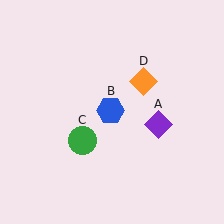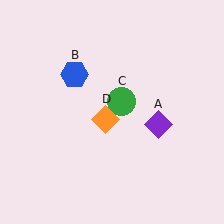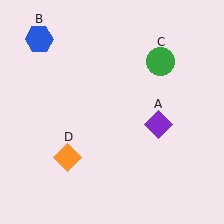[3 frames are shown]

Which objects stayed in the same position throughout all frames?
Purple diamond (object A) remained stationary.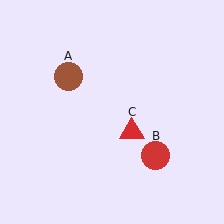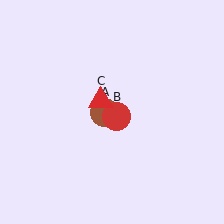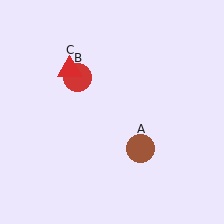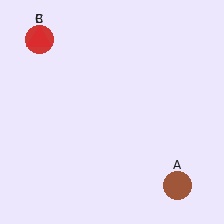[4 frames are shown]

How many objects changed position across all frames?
3 objects changed position: brown circle (object A), red circle (object B), red triangle (object C).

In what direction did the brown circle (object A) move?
The brown circle (object A) moved down and to the right.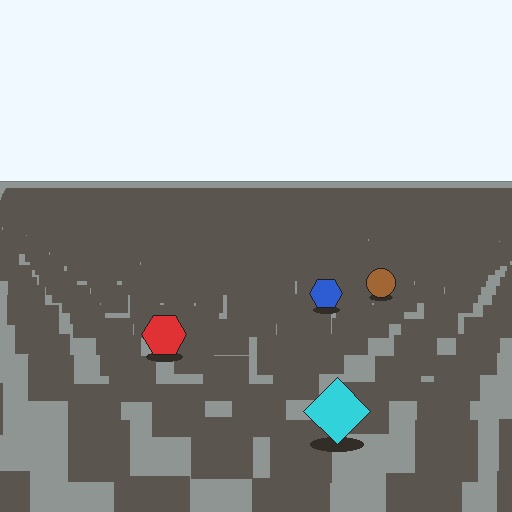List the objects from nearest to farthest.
From nearest to farthest: the cyan diamond, the red hexagon, the blue hexagon, the brown circle.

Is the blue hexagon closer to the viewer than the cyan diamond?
No. The cyan diamond is closer — you can tell from the texture gradient: the ground texture is coarser near it.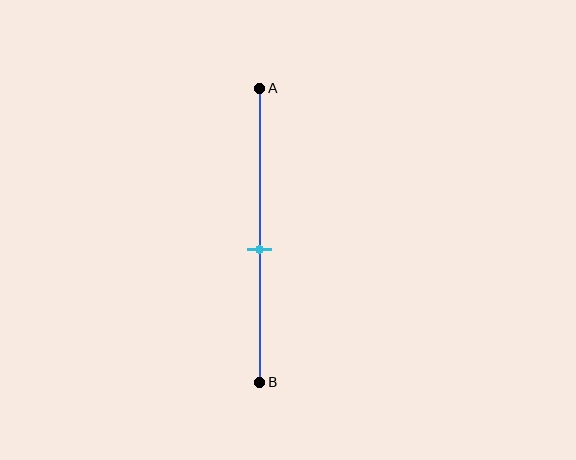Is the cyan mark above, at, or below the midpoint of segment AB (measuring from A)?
The cyan mark is below the midpoint of segment AB.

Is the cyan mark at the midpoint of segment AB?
No, the mark is at about 55% from A, not at the 50% midpoint.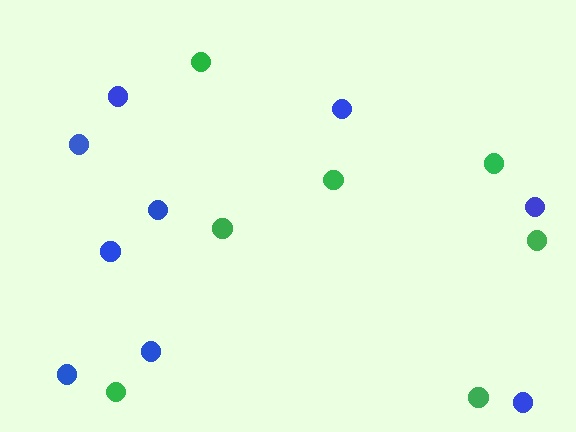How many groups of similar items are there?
There are 2 groups: one group of green circles (7) and one group of blue circles (9).